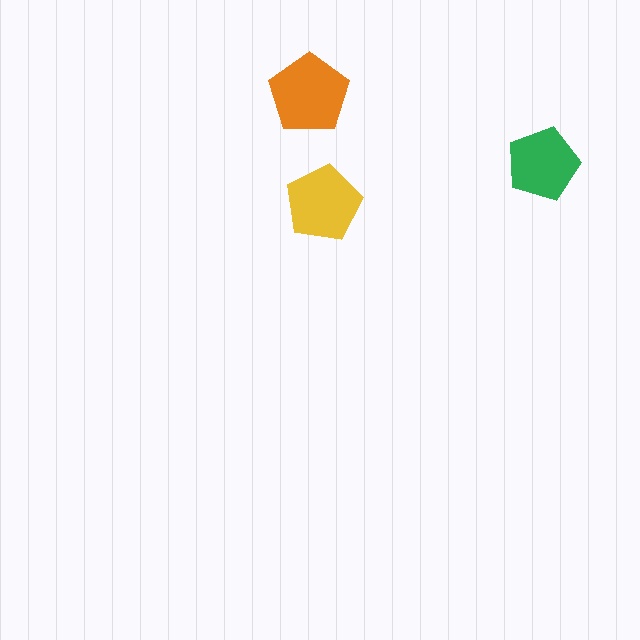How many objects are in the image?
There are 3 objects in the image.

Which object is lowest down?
The yellow pentagon is bottommost.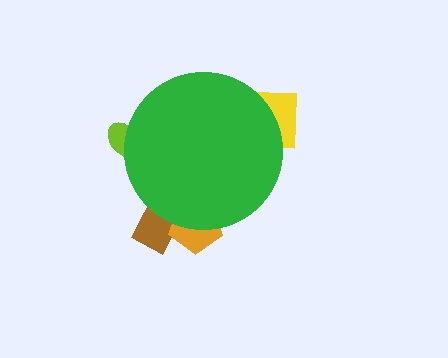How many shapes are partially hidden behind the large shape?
4 shapes are partially hidden.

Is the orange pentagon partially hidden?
Yes, the orange pentagon is partially hidden behind the green circle.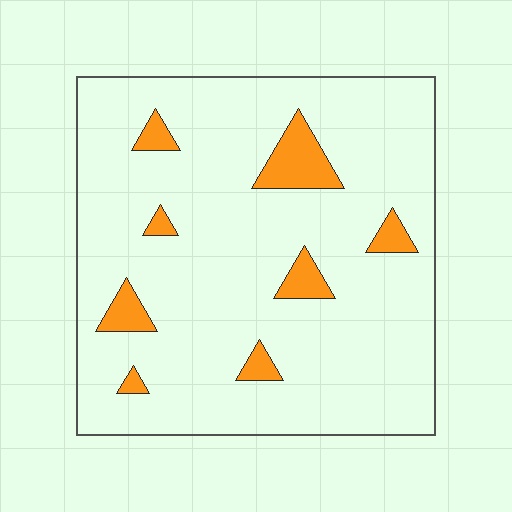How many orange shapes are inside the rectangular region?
8.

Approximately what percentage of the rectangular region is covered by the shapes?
Approximately 10%.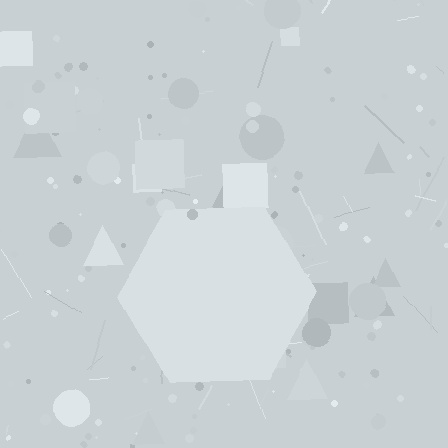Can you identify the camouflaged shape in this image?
The camouflaged shape is a hexagon.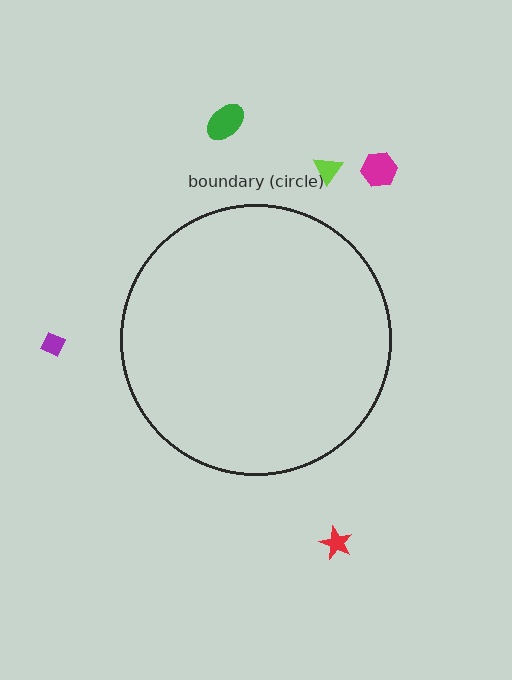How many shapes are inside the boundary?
0 inside, 5 outside.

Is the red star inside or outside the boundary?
Outside.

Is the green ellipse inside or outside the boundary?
Outside.